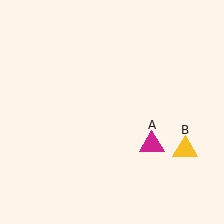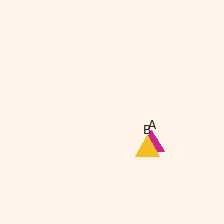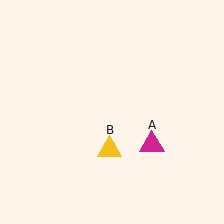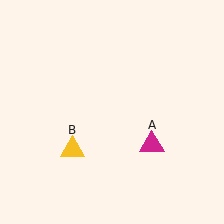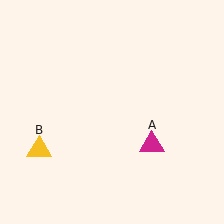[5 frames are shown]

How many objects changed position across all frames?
1 object changed position: yellow triangle (object B).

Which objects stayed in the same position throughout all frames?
Magenta triangle (object A) remained stationary.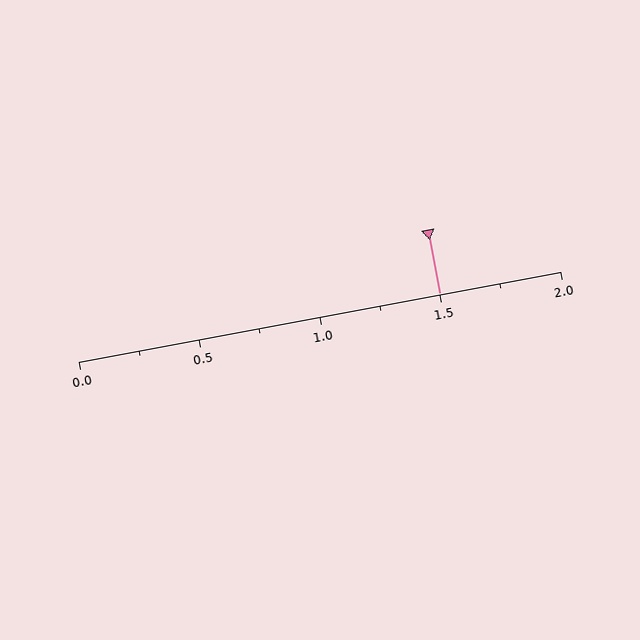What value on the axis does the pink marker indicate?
The marker indicates approximately 1.5.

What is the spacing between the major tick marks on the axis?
The major ticks are spaced 0.5 apart.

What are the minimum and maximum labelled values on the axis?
The axis runs from 0.0 to 2.0.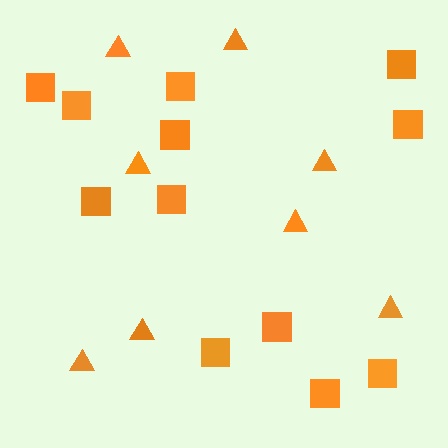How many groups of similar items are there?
There are 2 groups: one group of squares (12) and one group of triangles (8).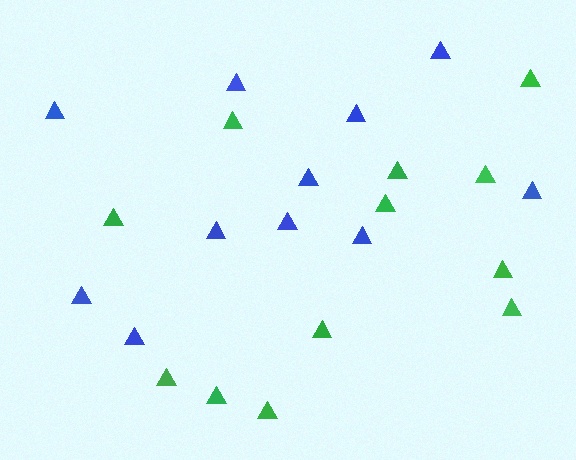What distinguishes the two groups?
There are 2 groups: one group of blue triangles (11) and one group of green triangles (12).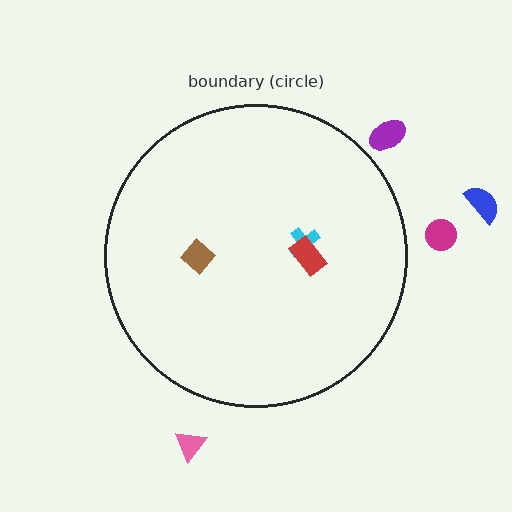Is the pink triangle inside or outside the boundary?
Outside.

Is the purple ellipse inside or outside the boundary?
Outside.